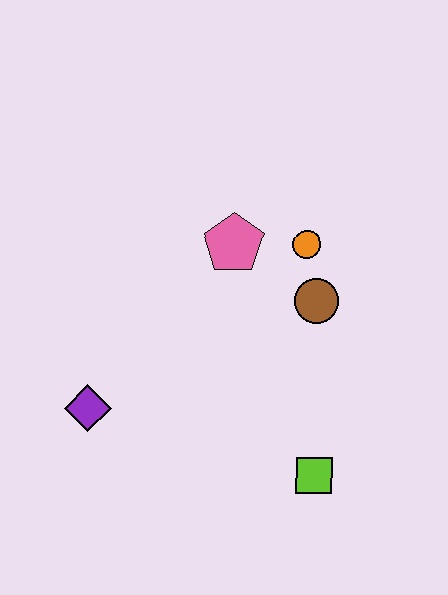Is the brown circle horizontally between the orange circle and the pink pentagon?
No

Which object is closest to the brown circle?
The orange circle is closest to the brown circle.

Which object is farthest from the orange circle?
The purple diamond is farthest from the orange circle.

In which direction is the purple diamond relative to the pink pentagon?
The purple diamond is below the pink pentagon.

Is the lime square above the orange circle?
No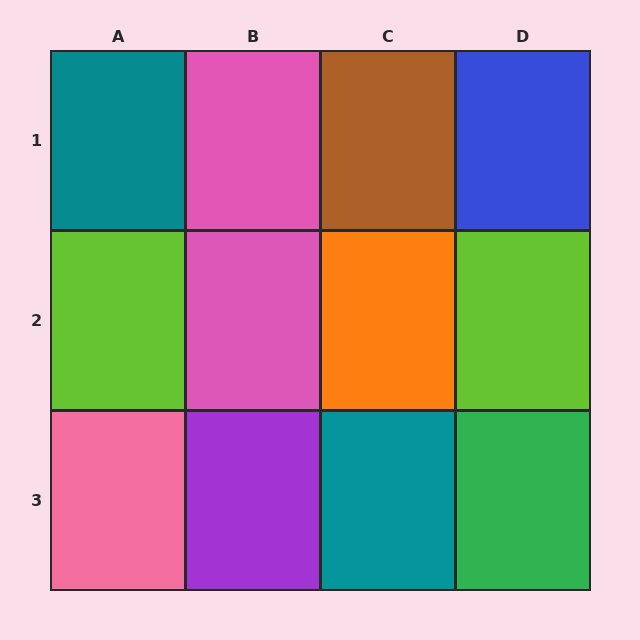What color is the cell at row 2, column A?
Lime.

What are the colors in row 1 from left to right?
Teal, pink, brown, blue.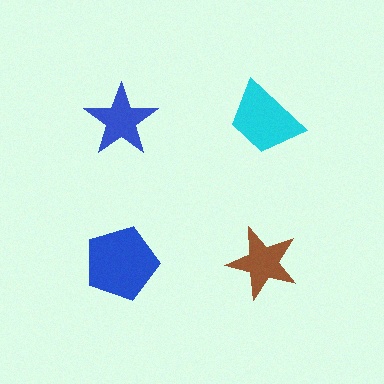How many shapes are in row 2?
2 shapes.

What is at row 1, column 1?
A blue star.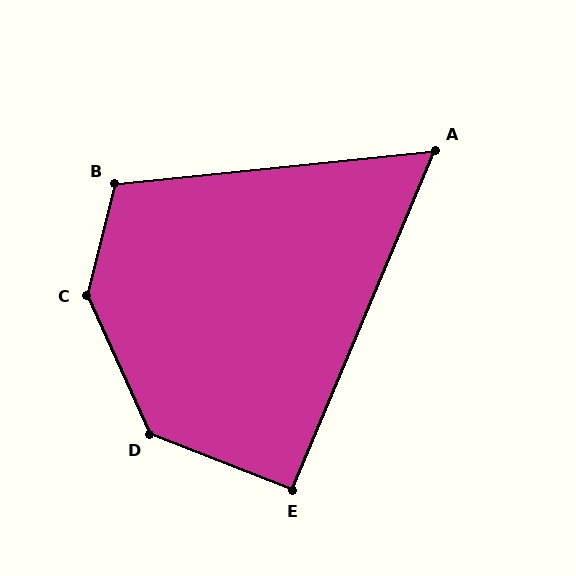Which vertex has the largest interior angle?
C, at approximately 141 degrees.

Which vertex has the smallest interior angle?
A, at approximately 61 degrees.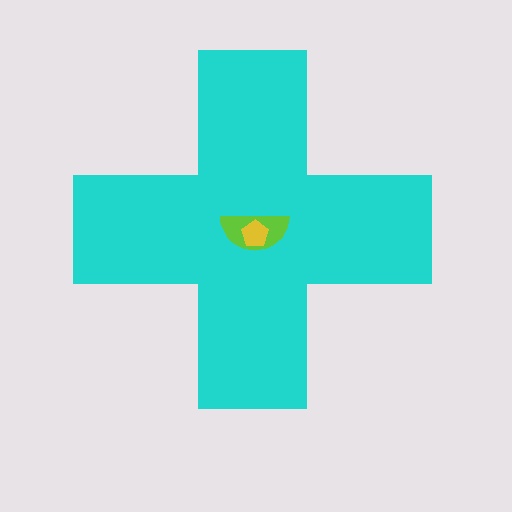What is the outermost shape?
The cyan cross.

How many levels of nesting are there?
3.